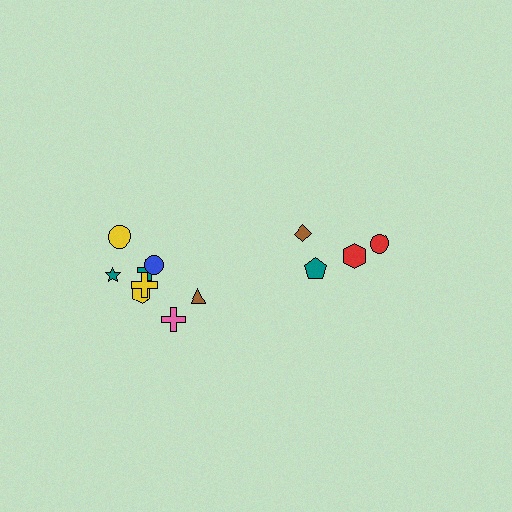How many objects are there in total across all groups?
There are 12 objects.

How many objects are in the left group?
There are 8 objects.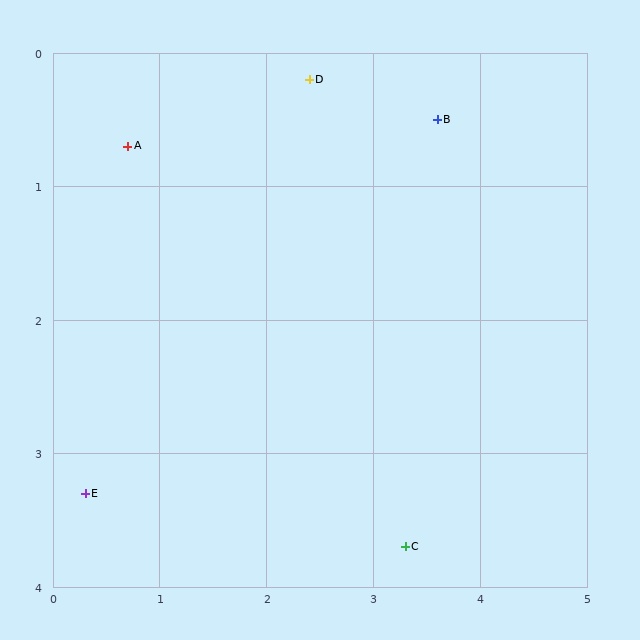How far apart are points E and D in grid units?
Points E and D are about 3.7 grid units apart.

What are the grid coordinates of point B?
Point B is at approximately (3.6, 0.5).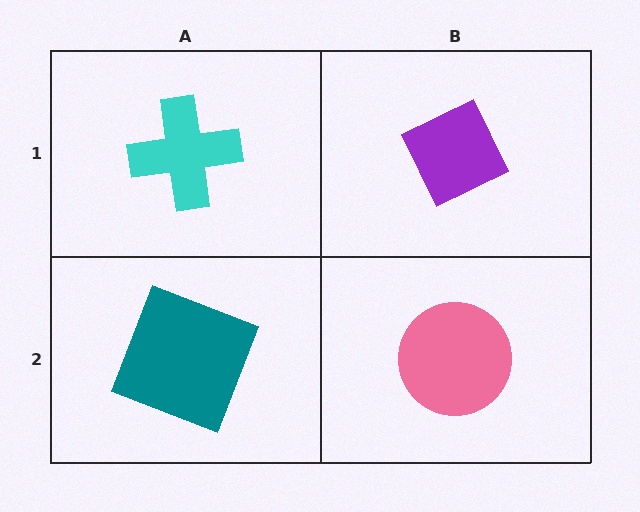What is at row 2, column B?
A pink circle.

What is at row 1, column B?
A purple diamond.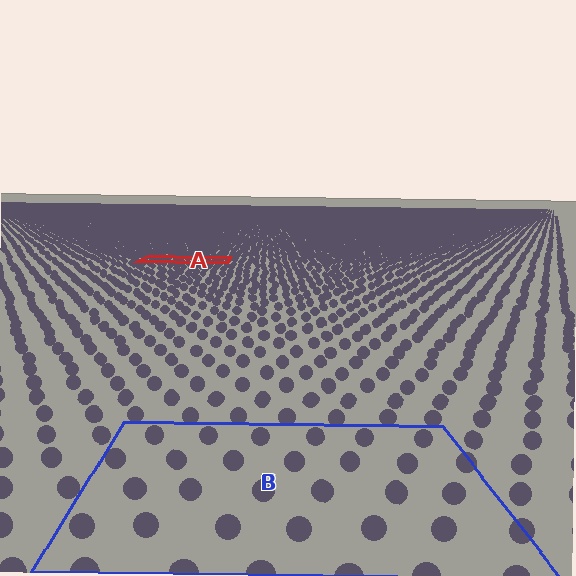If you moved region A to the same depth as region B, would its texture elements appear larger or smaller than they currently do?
They would appear larger. At a closer depth, the same texture elements are projected at a bigger on-screen size.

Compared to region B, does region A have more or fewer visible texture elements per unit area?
Region A has more texture elements per unit area — they are packed more densely because it is farther away.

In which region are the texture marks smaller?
The texture marks are smaller in region A, because it is farther away.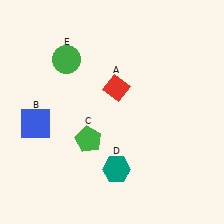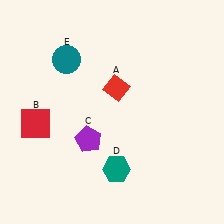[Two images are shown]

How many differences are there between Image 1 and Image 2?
There are 3 differences between the two images.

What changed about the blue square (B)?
In Image 1, B is blue. In Image 2, it changed to red.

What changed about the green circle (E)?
In Image 1, E is green. In Image 2, it changed to teal.